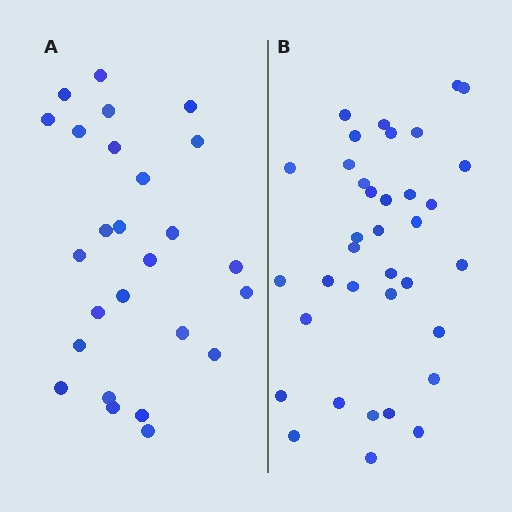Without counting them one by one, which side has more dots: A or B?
Region B (the right region) has more dots.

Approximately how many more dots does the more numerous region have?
Region B has roughly 10 or so more dots than region A.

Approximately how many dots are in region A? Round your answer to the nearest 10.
About 30 dots. (The exact count is 26, which rounds to 30.)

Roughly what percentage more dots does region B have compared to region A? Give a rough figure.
About 40% more.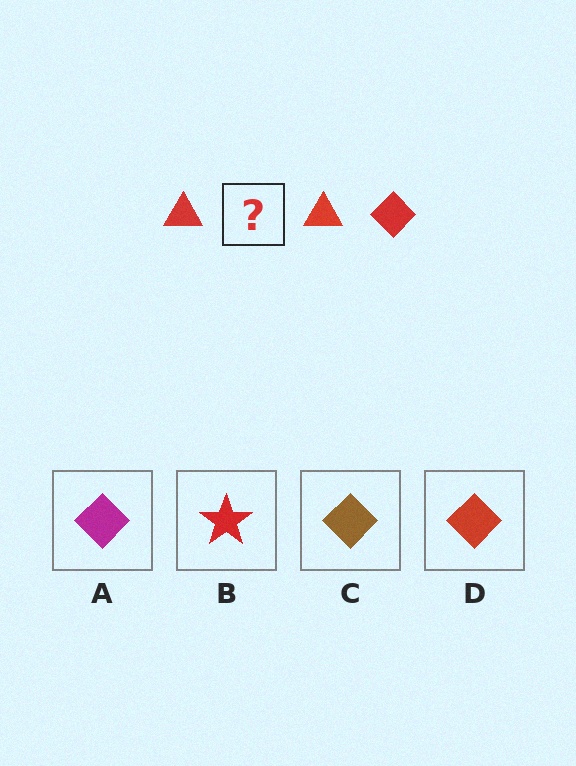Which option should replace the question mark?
Option D.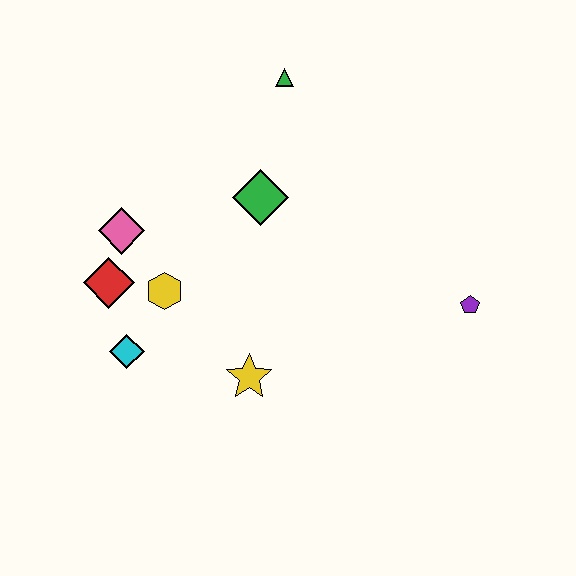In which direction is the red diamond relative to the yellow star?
The red diamond is to the left of the yellow star.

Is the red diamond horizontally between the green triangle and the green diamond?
No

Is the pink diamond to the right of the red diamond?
Yes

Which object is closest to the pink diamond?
The red diamond is closest to the pink diamond.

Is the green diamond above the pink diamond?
Yes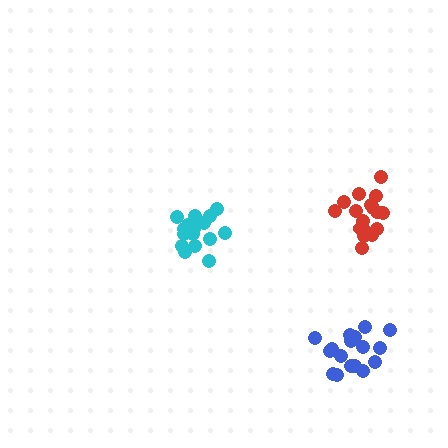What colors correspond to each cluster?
The clusters are colored: cyan, red, blue.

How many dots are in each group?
Group 1: 16 dots, Group 2: 17 dots, Group 3: 17 dots (50 total).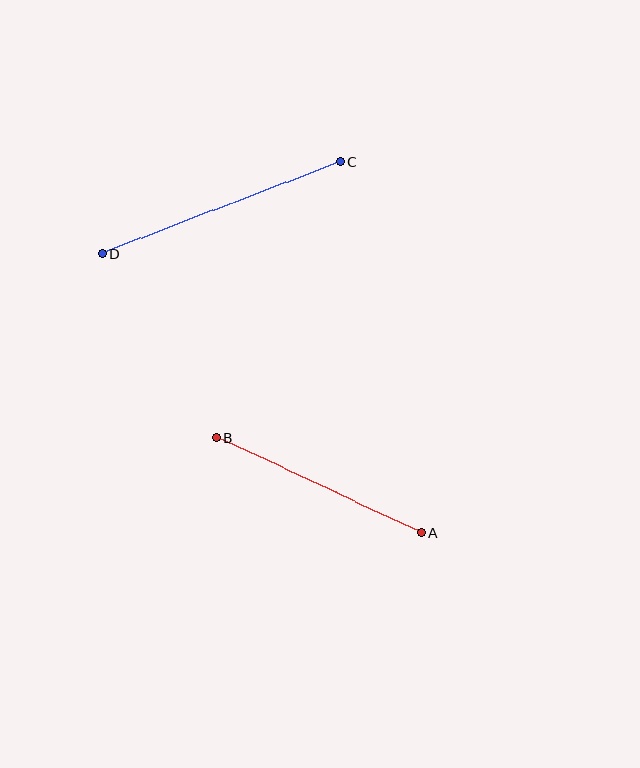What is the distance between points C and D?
The distance is approximately 256 pixels.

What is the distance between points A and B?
The distance is approximately 226 pixels.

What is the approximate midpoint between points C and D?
The midpoint is at approximately (221, 208) pixels.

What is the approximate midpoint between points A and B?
The midpoint is at approximately (319, 485) pixels.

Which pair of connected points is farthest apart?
Points C and D are farthest apart.